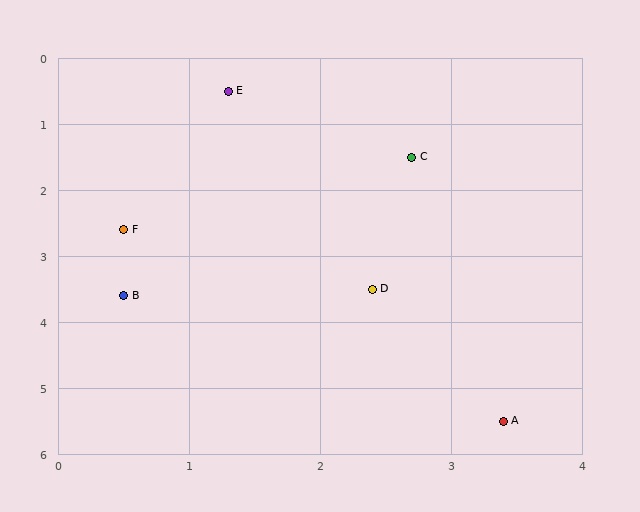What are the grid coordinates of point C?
Point C is at approximately (2.7, 1.5).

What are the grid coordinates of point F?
Point F is at approximately (0.5, 2.6).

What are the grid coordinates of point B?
Point B is at approximately (0.5, 3.6).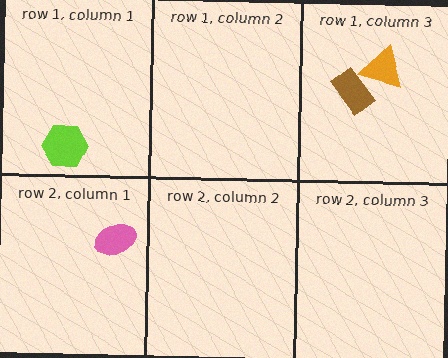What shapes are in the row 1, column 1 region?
The lime hexagon.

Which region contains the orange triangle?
The row 1, column 3 region.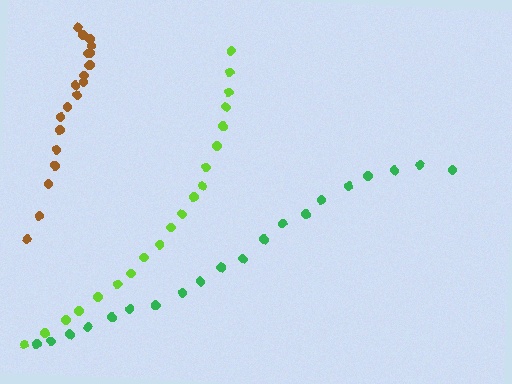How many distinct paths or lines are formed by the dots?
There are 3 distinct paths.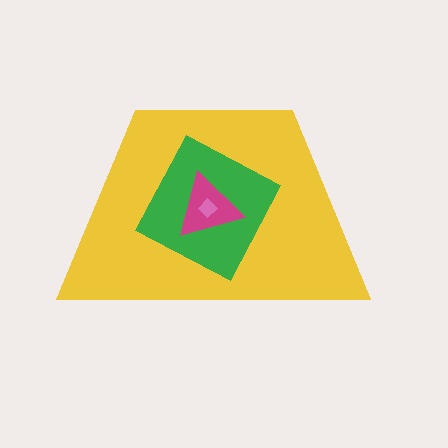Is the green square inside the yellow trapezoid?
Yes.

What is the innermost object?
The pink diamond.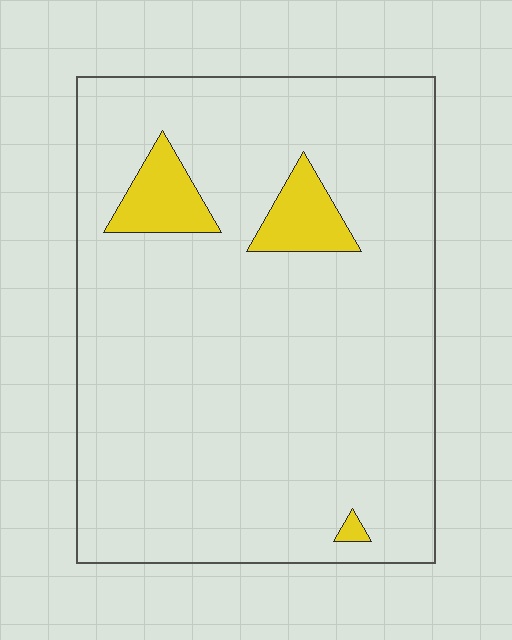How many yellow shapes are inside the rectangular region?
3.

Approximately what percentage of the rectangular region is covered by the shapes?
Approximately 5%.